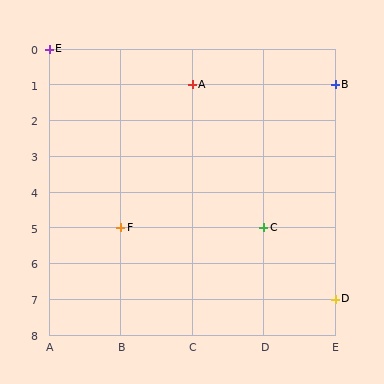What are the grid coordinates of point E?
Point E is at grid coordinates (A, 0).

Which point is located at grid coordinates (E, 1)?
Point B is at (E, 1).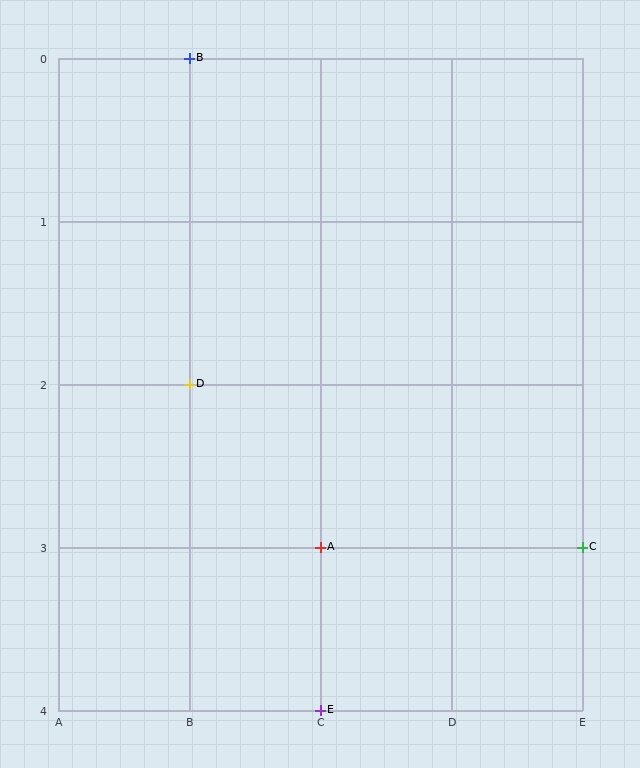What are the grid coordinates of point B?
Point B is at grid coordinates (B, 0).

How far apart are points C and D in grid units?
Points C and D are 3 columns and 1 row apart (about 3.2 grid units diagonally).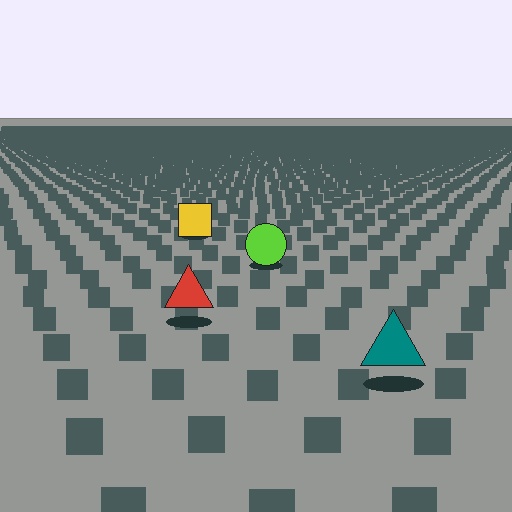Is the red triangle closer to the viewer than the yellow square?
Yes. The red triangle is closer — you can tell from the texture gradient: the ground texture is coarser near it.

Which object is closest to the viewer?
The teal triangle is closest. The texture marks near it are larger and more spread out.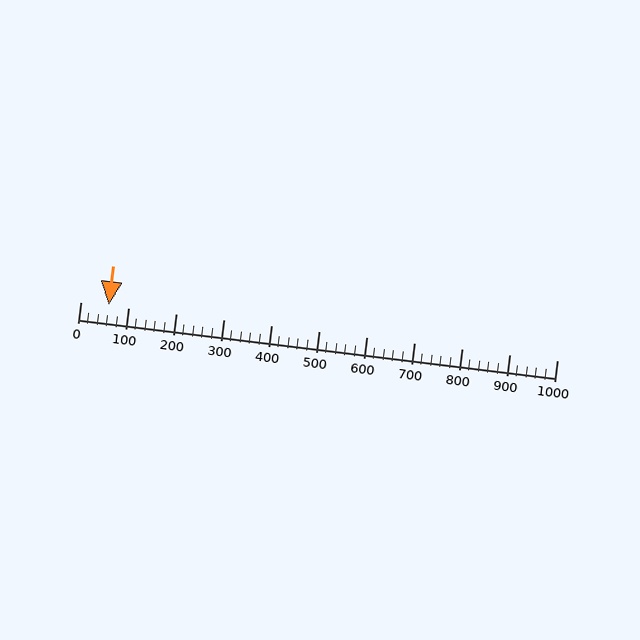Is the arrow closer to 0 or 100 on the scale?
The arrow is closer to 100.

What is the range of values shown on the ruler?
The ruler shows values from 0 to 1000.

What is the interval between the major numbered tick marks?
The major tick marks are spaced 100 units apart.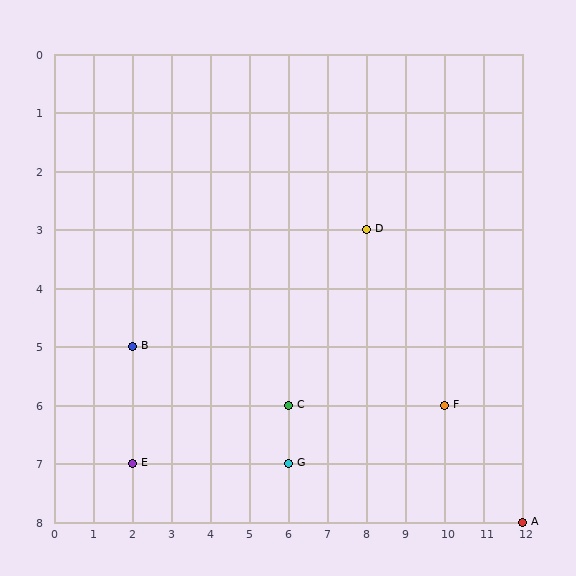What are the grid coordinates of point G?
Point G is at grid coordinates (6, 7).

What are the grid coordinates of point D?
Point D is at grid coordinates (8, 3).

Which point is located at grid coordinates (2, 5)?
Point B is at (2, 5).